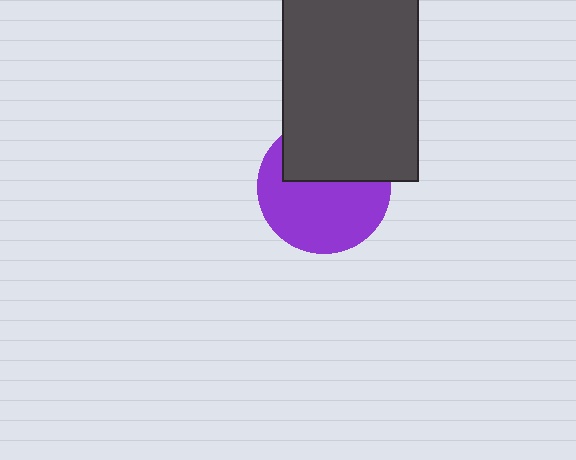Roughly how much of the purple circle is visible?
About half of it is visible (roughly 60%).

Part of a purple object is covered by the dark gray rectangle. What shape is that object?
It is a circle.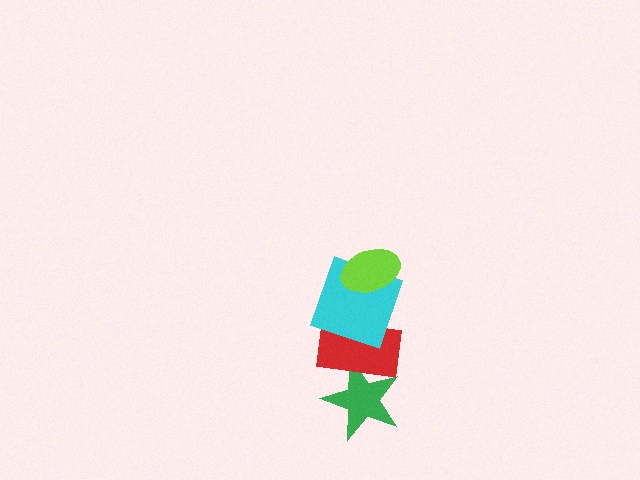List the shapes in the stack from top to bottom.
From top to bottom: the lime ellipse, the cyan square, the red rectangle, the green star.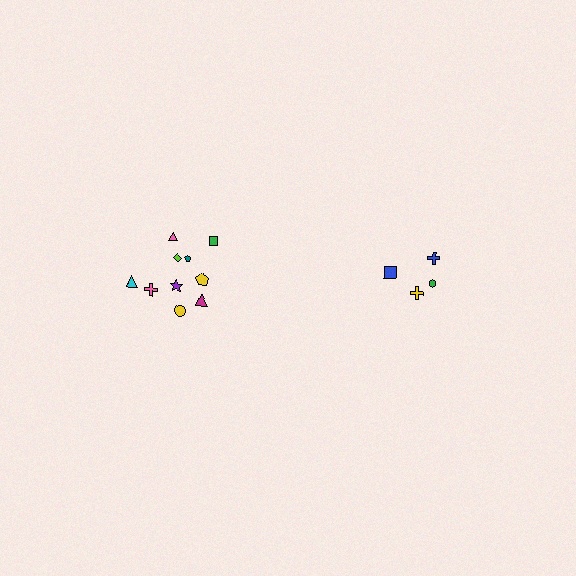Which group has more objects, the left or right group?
The left group.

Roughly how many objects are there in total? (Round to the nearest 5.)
Roughly 15 objects in total.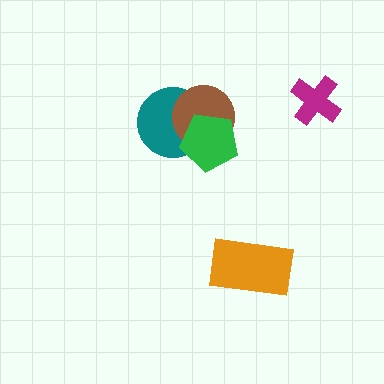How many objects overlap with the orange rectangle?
0 objects overlap with the orange rectangle.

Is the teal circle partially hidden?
Yes, it is partially covered by another shape.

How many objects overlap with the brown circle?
2 objects overlap with the brown circle.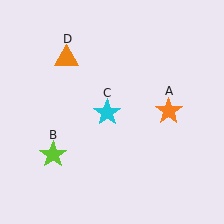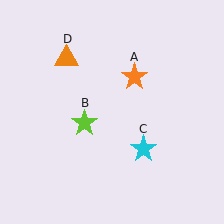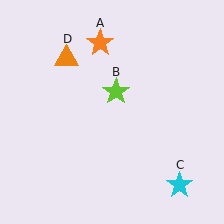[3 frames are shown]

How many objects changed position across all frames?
3 objects changed position: orange star (object A), lime star (object B), cyan star (object C).